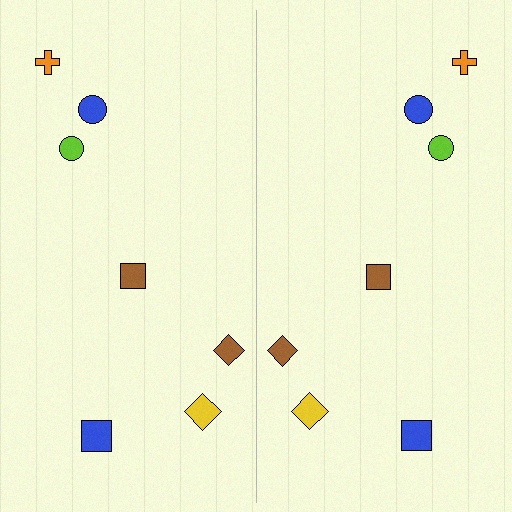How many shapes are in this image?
There are 14 shapes in this image.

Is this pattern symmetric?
Yes, this pattern has bilateral (reflection) symmetry.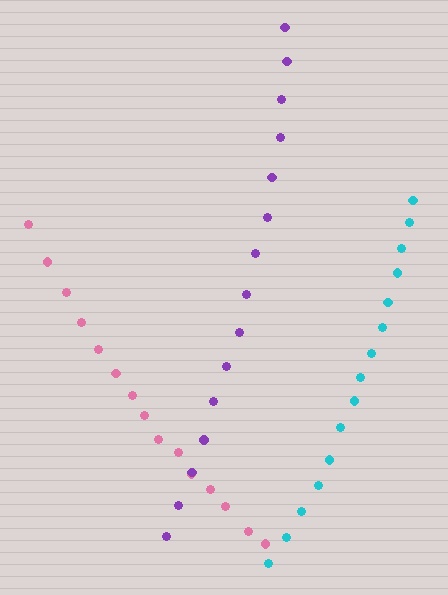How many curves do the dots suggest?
There are 3 distinct paths.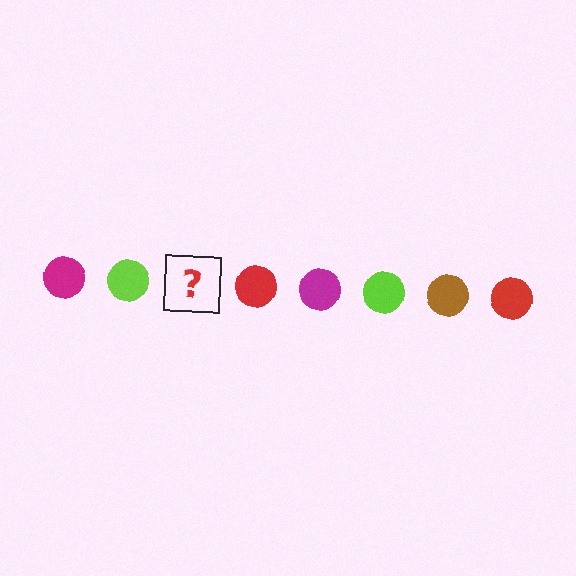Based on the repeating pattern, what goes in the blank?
The blank should be a brown circle.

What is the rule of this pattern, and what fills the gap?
The rule is that the pattern cycles through magenta, lime, brown, red circles. The gap should be filled with a brown circle.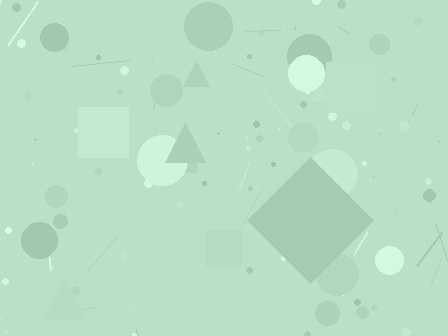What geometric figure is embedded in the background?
A diamond is embedded in the background.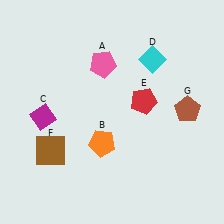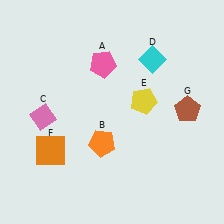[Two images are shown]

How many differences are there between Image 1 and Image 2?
There are 3 differences between the two images.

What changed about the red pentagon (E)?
In Image 1, E is red. In Image 2, it changed to yellow.